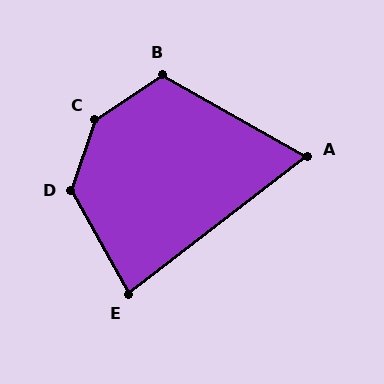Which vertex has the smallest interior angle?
A, at approximately 67 degrees.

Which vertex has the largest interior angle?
C, at approximately 142 degrees.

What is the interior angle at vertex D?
Approximately 133 degrees (obtuse).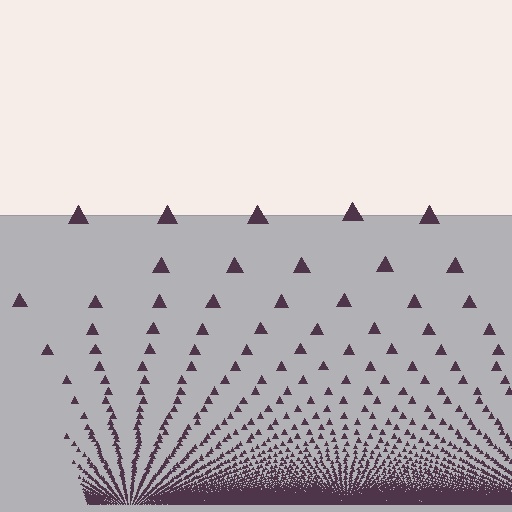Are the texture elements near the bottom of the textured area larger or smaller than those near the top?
Smaller. The gradient is inverted — elements near the bottom are smaller and denser.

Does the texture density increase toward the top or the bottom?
Density increases toward the bottom.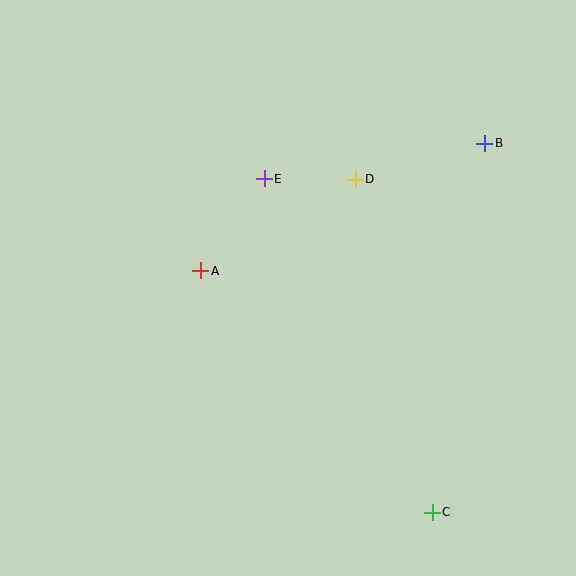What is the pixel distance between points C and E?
The distance between C and E is 373 pixels.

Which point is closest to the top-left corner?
Point E is closest to the top-left corner.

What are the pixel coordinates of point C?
Point C is at (432, 512).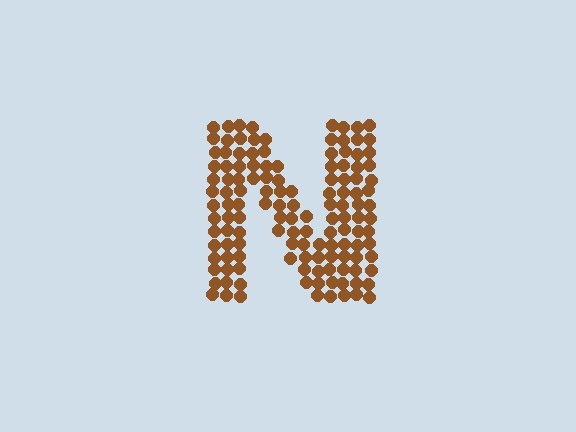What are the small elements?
The small elements are circles.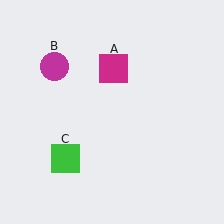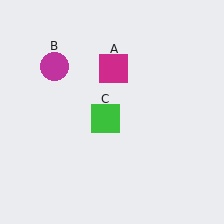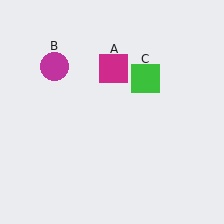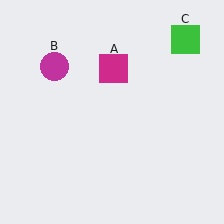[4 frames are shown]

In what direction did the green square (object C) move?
The green square (object C) moved up and to the right.